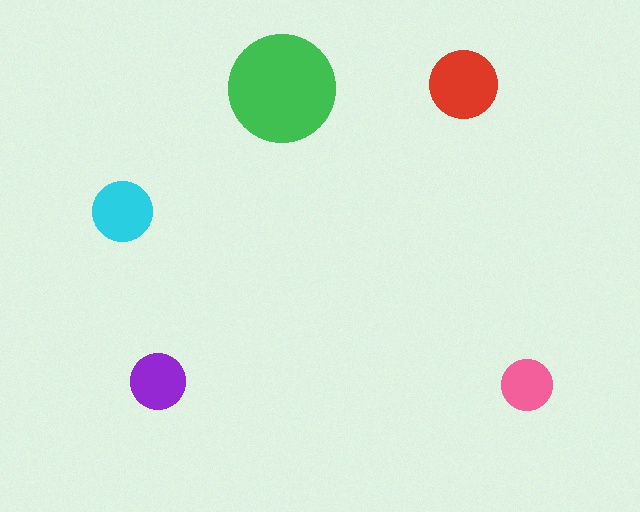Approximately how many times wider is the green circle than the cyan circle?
About 2 times wider.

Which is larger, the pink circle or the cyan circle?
The cyan one.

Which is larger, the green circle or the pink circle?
The green one.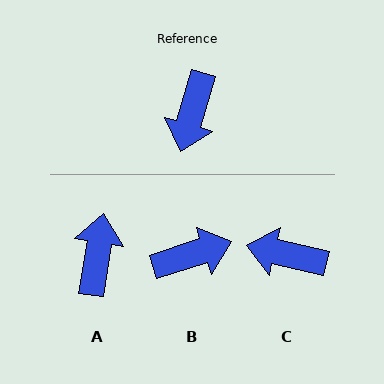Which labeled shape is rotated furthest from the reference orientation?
A, about 173 degrees away.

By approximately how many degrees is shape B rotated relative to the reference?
Approximately 124 degrees counter-clockwise.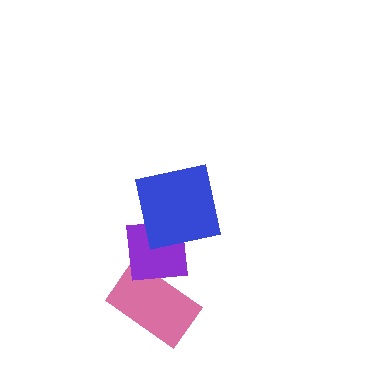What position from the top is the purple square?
The purple square is 2nd from the top.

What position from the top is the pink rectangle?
The pink rectangle is 3rd from the top.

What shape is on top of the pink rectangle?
The purple square is on top of the pink rectangle.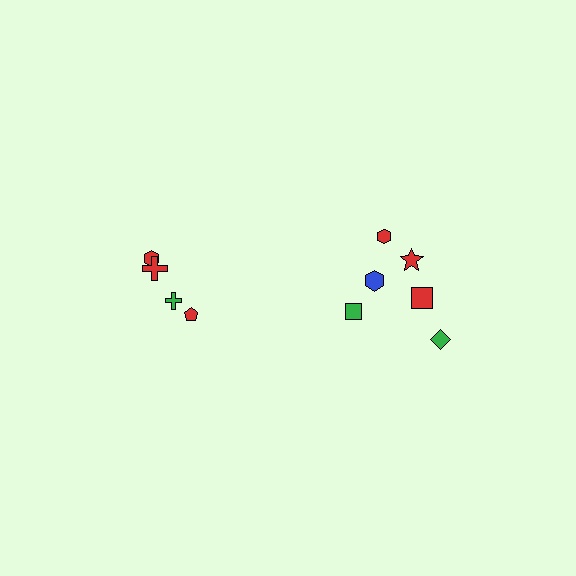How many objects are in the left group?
There are 4 objects.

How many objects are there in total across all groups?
There are 10 objects.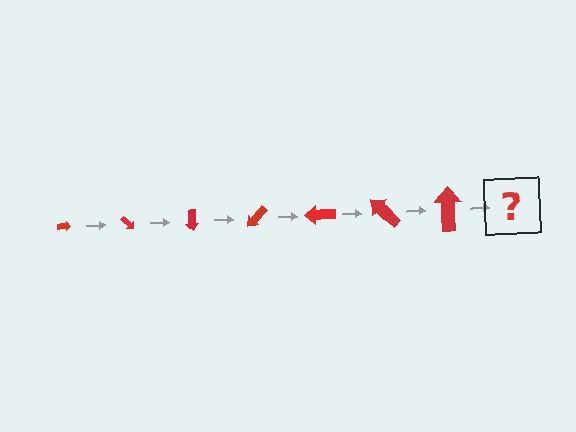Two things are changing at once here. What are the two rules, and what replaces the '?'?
The two rules are that the arrow grows larger each step and it rotates 45 degrees each step. The '?' should be an arrow, larger than the previous one and rotated 315 degrees from the start.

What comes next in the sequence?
The next element should be an arrow, larger than the previous one and rotated 315 degrees from the start.